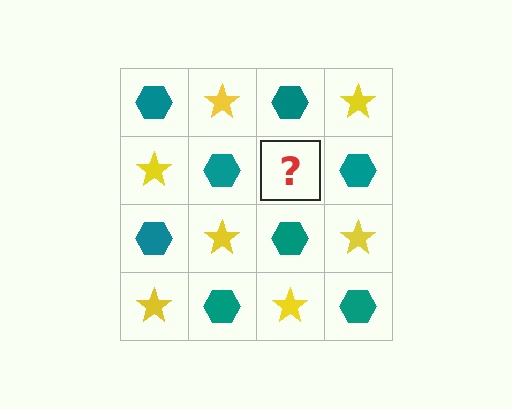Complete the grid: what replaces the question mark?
The question mark should be replaced with a yellow star.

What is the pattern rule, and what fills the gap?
The rule is that it alternates teal hexagon and yellow star in a checkerboard pattern. The gap should be filled with a yellow star.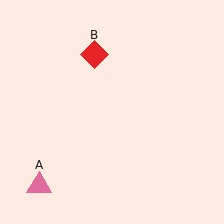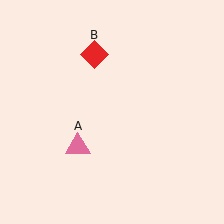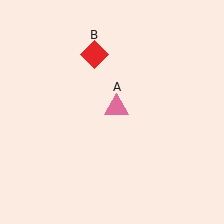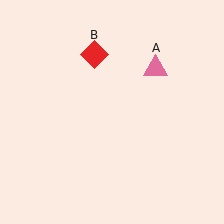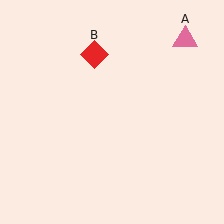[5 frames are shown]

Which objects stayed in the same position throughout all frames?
Red diamond (object B) remained stationary.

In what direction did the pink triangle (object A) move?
The pink triangle (object A) moved up and to the right.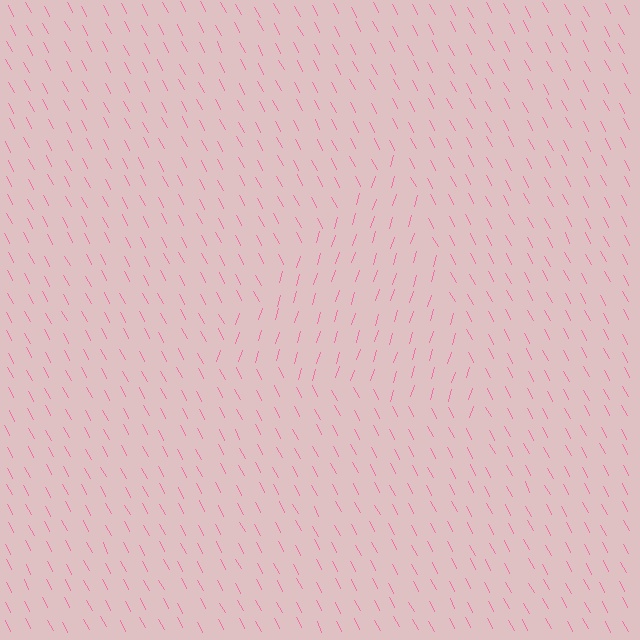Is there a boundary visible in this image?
Yes, there is a texture boundary formed by a change in line orientation.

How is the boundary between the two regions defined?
The boundary is defined purely by a change in line orientation (approximately 45 degrees difference). All lines are the same color and thickness.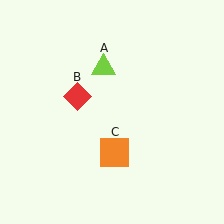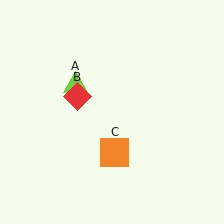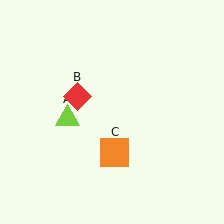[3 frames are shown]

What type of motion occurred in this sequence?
The lime triangle (object A) rotated counterclockwise around the center of the scene.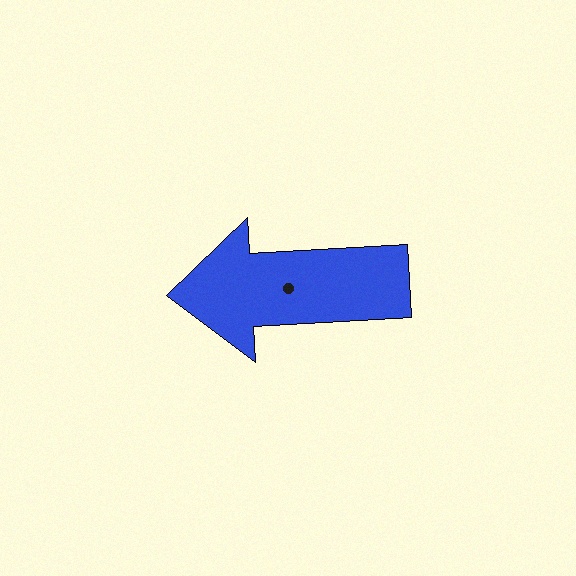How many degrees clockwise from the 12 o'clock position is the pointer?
Approximately 267 degrees.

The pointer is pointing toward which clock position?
Roughly 9 o'clock.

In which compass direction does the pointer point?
West.